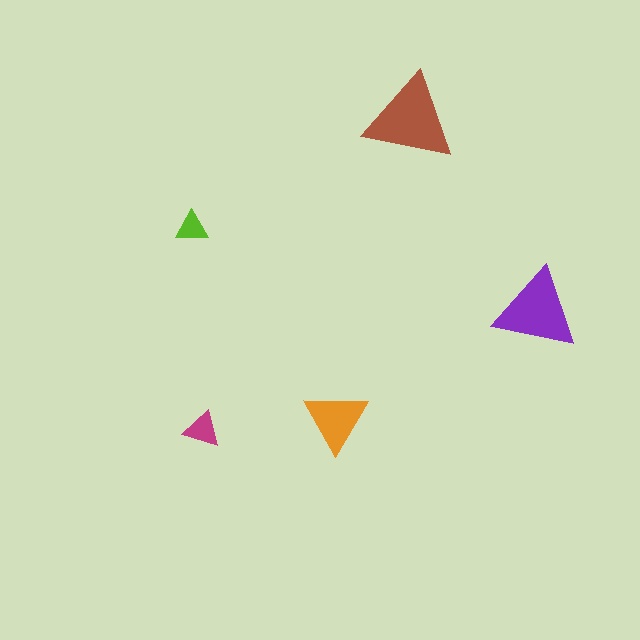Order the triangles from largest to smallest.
the brown one, the purple one, the orange one, the magenta one, the lime one.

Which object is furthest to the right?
The purple triangle is rightmost.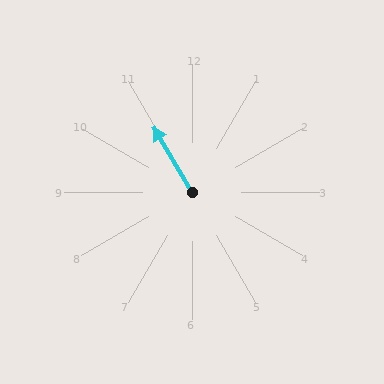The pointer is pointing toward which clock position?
Roughly 11 o'clock.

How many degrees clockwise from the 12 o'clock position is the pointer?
Approximately 329 degrees.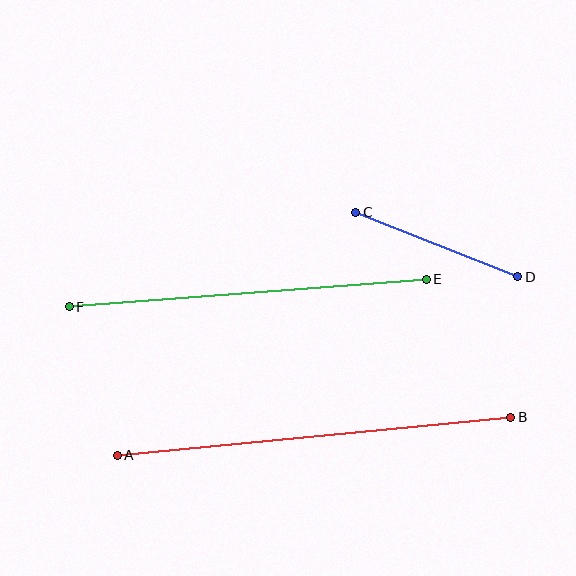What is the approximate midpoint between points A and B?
The midpoint is at approximately (314, 436) pixels.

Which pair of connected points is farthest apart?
Points A and B are farthest apart.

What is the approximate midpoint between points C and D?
The midpoint is at approximately (437, 245) pixels.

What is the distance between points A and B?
The distance is approximately 395 pixels.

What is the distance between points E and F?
The distance is approximately 358 pixels.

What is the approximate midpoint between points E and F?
The midpoint is at approximately (248, 293) pixels.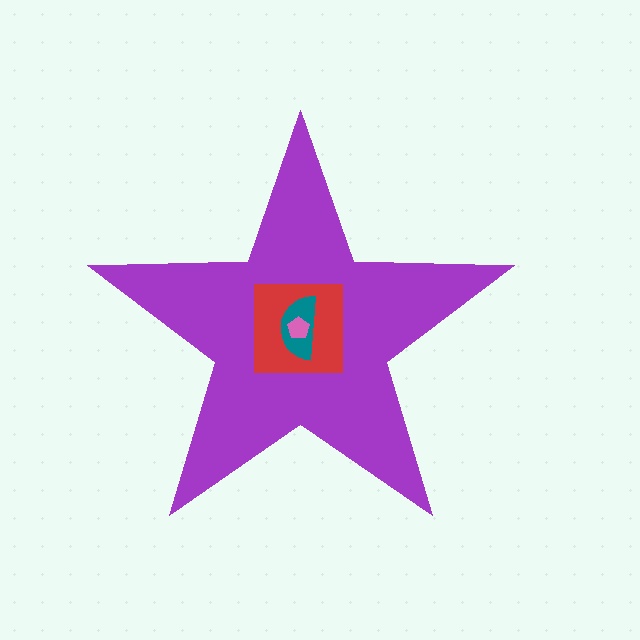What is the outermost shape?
The purple star.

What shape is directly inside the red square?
The teal semicircle.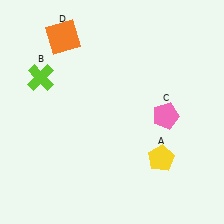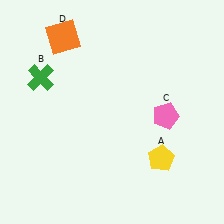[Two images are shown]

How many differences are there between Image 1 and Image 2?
There is 1 difference between the two images.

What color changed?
The cross (B) changed from lime in Image 1 to green in Image 2.